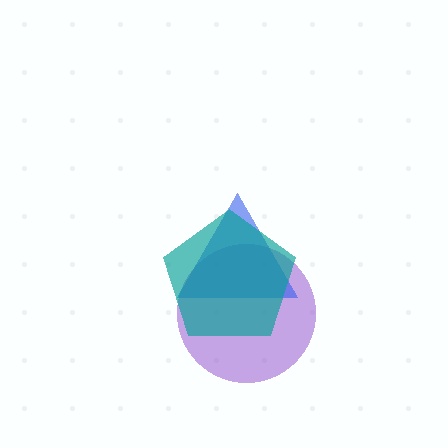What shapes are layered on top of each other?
The layered shapes are: a purple circle, a blue triangle, a teal pentagon.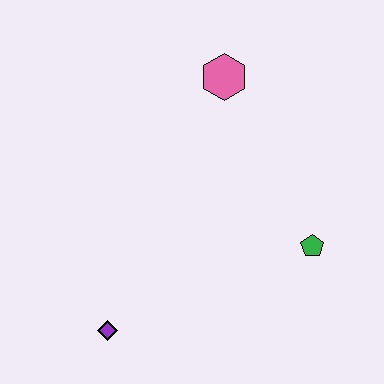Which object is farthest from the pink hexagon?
The purple diamond is farthest from the pink hexagon.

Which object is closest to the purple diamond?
The green pentagon is closest to the purple diamond.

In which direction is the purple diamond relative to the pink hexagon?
The purple diamond is below the pink hexagon.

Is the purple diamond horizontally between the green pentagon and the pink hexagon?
No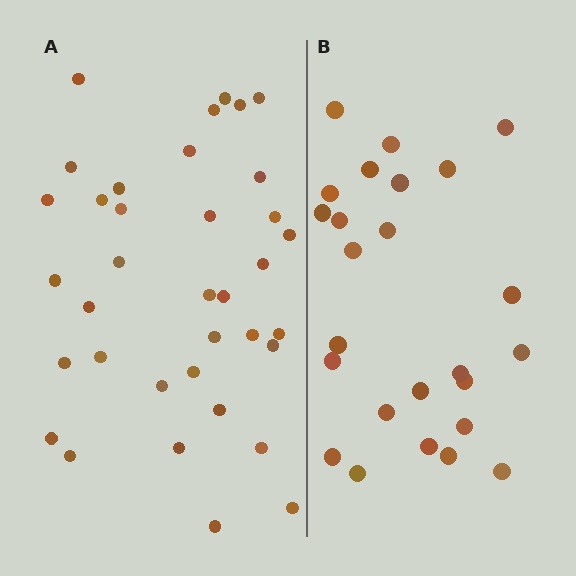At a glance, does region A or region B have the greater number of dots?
Region A (the left region) has more dots.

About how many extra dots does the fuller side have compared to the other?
Region A has roughly 12 or so more dots than region B.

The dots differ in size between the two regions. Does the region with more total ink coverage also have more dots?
No. Region B has more total ink coverage because its dots are larger, but region A actually contains more individual dots. Total area can be misleading — the number of items is what matters here.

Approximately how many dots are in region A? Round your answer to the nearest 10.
About 40 dots. (The exact count is 36, which rounds to 40.)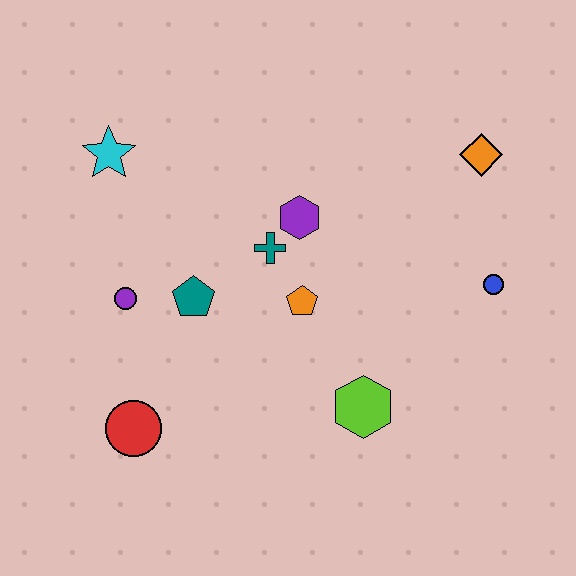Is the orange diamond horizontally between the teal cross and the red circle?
No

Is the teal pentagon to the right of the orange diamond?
No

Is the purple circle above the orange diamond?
No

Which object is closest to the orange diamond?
The blue circle is closest to the orange diamond.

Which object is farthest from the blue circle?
The cyan star is farthest from the blue circle.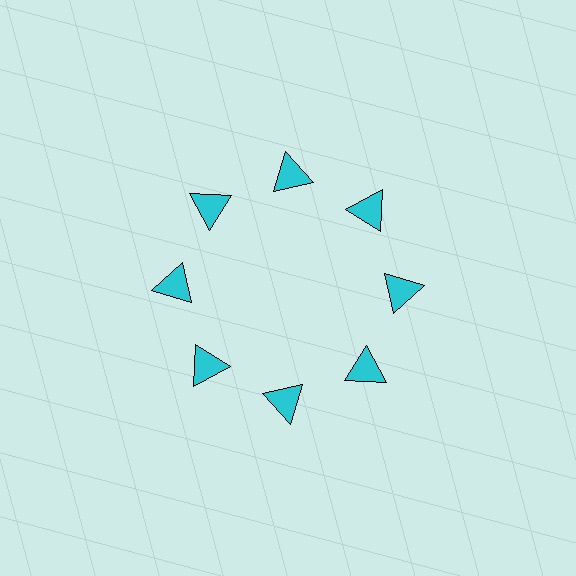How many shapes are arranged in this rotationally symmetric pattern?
There are 8 shapes, arranged in 8 groups of 1.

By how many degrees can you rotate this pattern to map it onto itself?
The pattern maps onto itself every 45 degrees of rotation.